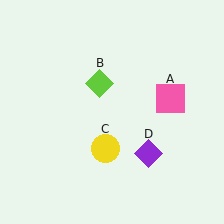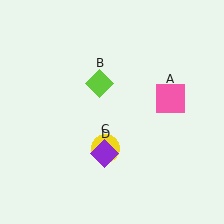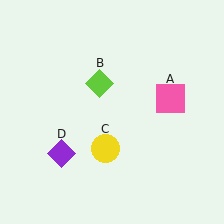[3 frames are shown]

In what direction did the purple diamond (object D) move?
The purple diamond (object D) moved left.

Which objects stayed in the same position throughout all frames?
Pink square (object A) and lime diamond (object B) and yellow circle (object C) remained stationary.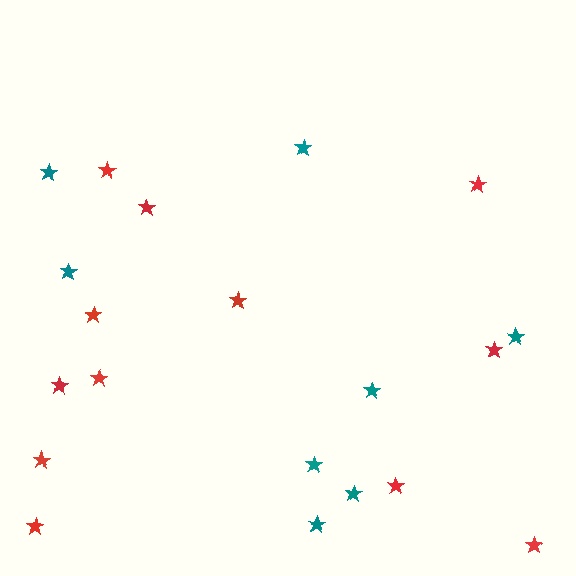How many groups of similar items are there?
There are 2 groups: one group of red stars (12) and one group of teal stars (8).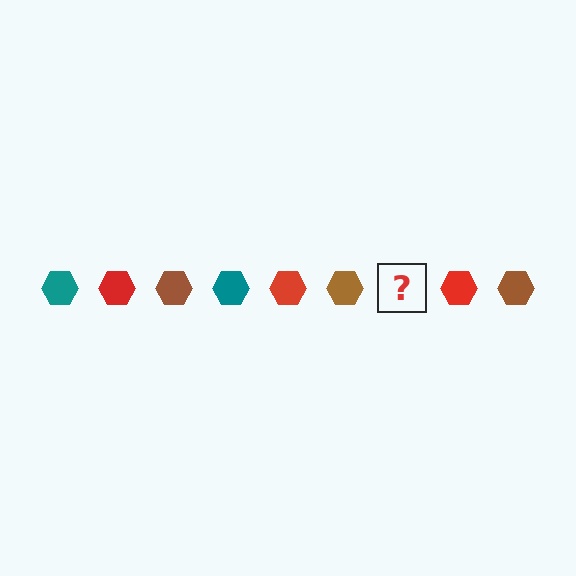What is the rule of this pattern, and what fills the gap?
The rule is that the pattern cycles through teal, red, brown hexagons. The gap should be filled with a teal hexagon.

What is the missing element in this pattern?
The missing element is a teal hexagon.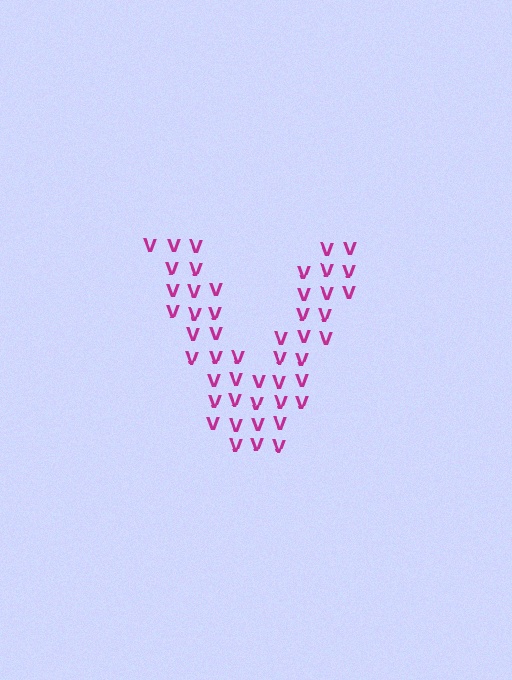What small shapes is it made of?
It is made of small letter V's.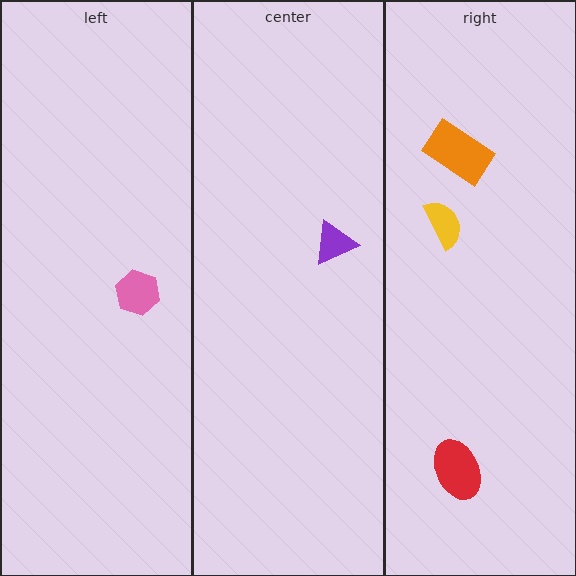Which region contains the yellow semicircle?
The right region.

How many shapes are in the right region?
3.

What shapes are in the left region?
The pink hexagon.